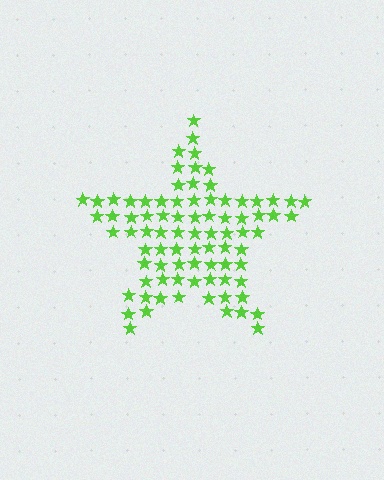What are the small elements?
The small elements are stars.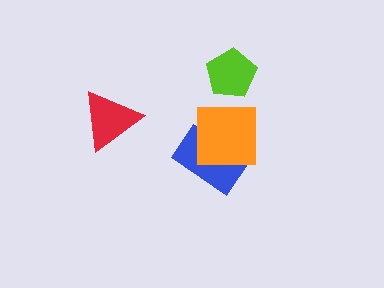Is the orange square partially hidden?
No, no other shape covers it.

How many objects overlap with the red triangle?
0 objects overlap with the red triangle.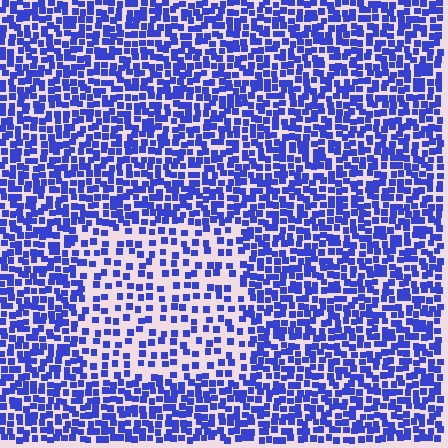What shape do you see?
I see a rectangle.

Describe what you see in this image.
The image contains small blue elements arranged at two different densities. A rectangle-shaped region is visible where the elements are less densely packed than the surrounding area.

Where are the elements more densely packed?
The elements are more densely packed outside the rectangle boundary.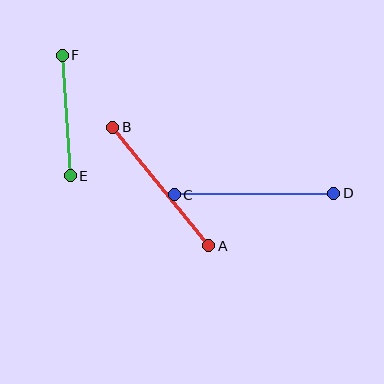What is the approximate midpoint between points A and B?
The midpoint is at approximately (161, 186) pixels.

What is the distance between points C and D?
The distance is approximately 160 pixels.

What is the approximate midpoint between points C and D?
The midpoint is at approximately (254, 194) pixels.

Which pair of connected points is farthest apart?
Points C and D are farthest apart.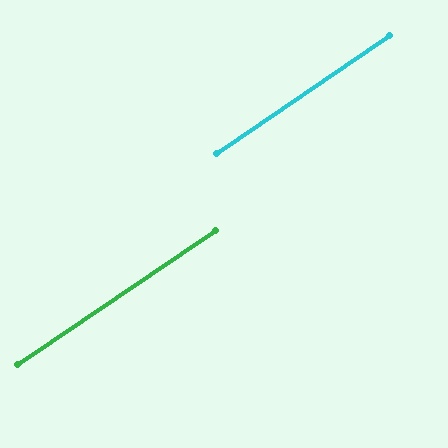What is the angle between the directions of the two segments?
Approximately 0 degrees.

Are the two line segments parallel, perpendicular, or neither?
Parallel — their directions differ by only 0.1°.